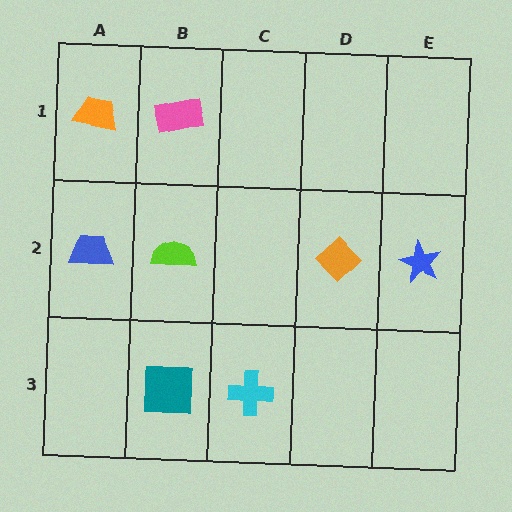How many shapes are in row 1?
2 shapes.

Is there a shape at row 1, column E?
No, that cell is empty.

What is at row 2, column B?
A lime semicircle.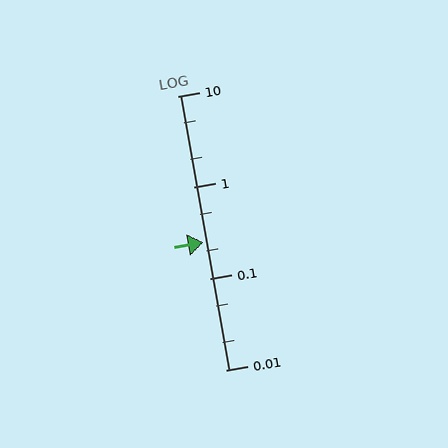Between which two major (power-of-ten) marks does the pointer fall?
The pointer is between 0.1 and 1.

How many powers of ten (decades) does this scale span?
The scale spans 3 decades, from 0.01 to 10.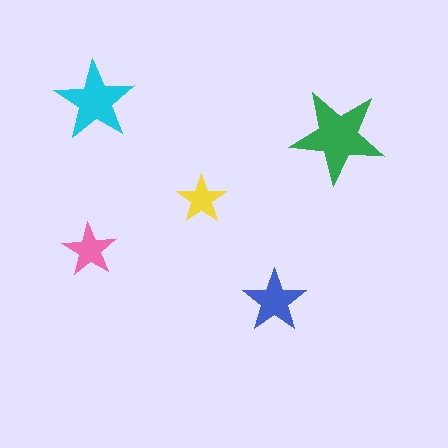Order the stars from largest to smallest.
the green one, the cyan one, the blue one, the pink one, the yellow one.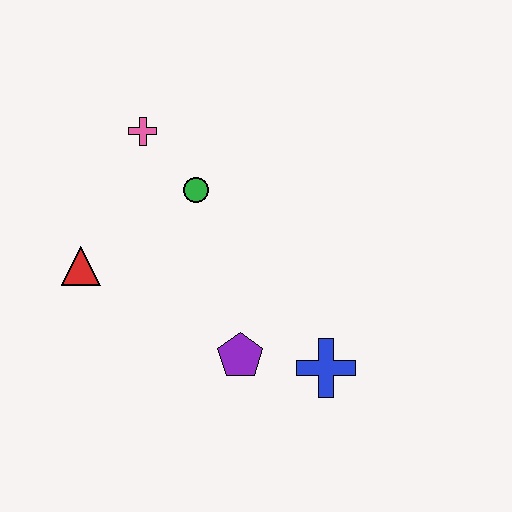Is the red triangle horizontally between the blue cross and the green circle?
No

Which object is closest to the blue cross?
The purple pentagon is closest to the blue cross.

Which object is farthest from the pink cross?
The blue cross is farthest from the pink cross.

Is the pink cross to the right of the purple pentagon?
No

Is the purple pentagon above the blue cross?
Yes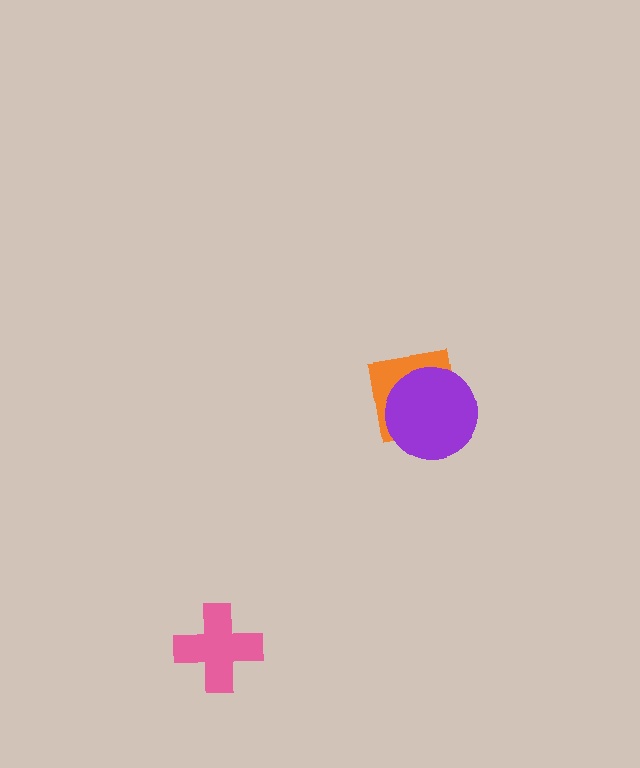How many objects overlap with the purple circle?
1 object overlaps with the purple circle.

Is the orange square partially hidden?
Yes, it is partially covered by another shape.